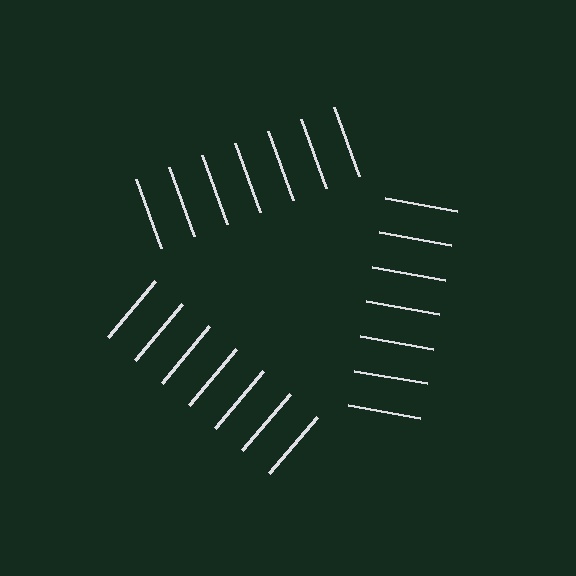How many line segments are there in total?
21 — 7 along each of the 3 edges.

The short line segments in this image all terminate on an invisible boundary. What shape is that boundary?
An illusory triangle — the line segments terminate on its edges but no continuous stroke is drawn.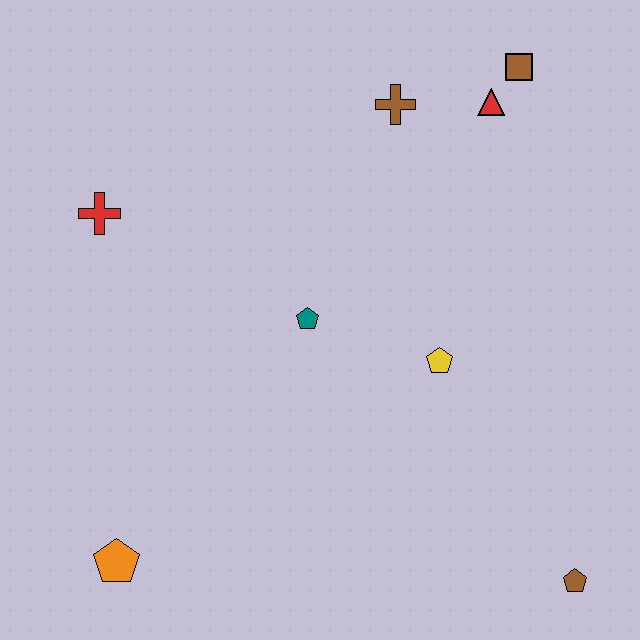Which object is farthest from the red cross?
The brown pentagon is farthest from the red cross.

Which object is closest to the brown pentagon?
The yellow pentagon is closest to the brown pentagon.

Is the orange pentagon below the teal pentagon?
Yes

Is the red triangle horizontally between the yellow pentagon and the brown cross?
No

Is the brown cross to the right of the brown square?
No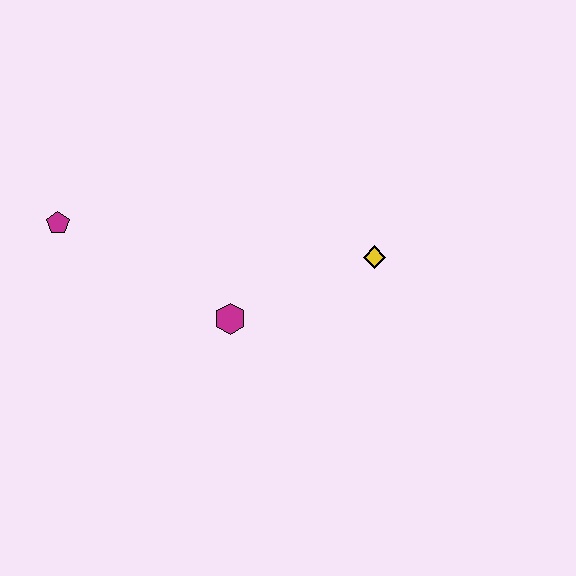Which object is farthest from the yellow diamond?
The magenta pentagon is farthest from the yellow diamond.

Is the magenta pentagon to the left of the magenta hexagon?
Yes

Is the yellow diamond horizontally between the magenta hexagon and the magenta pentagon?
No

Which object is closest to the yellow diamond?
The magenta hexagon is closest to the yellow diamond.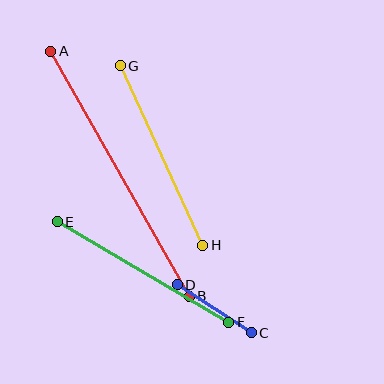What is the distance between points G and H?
The distance is approximately 197 pixels.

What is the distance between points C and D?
The distance is approximately 88 pixels.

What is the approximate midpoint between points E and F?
The midpoint is at approximately (143, 272) pixels.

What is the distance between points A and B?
The distance is approximately 282 pixels.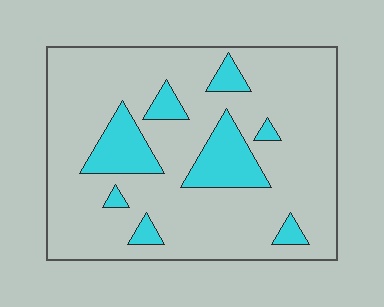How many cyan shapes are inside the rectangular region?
8.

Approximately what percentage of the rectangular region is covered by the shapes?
Approximately 15%.